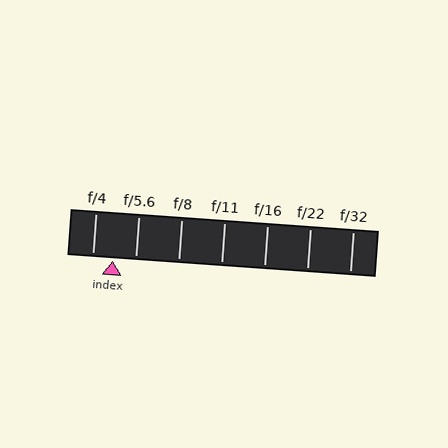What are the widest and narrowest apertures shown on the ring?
The widest aperture shown is f/4 and the narrowest is f/32.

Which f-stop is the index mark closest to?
The index mark is closest to f/4.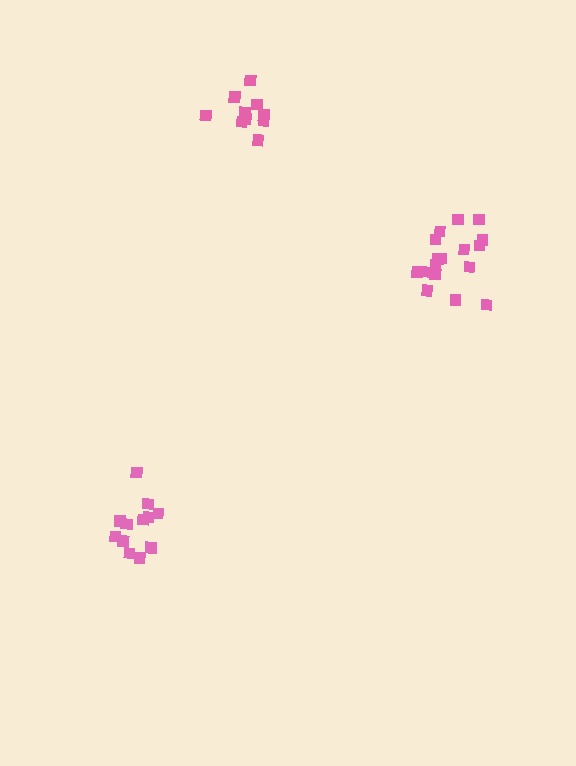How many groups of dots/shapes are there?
There are 3 groups.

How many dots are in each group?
Group 1: 17 dots, Group 2: 11 dots, Group 3: 13 dots (41 total).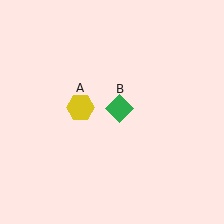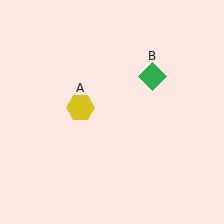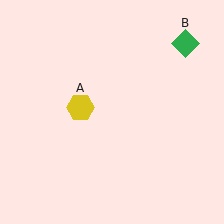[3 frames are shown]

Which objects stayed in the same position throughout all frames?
Yellow hexagon (object A) remained stationary.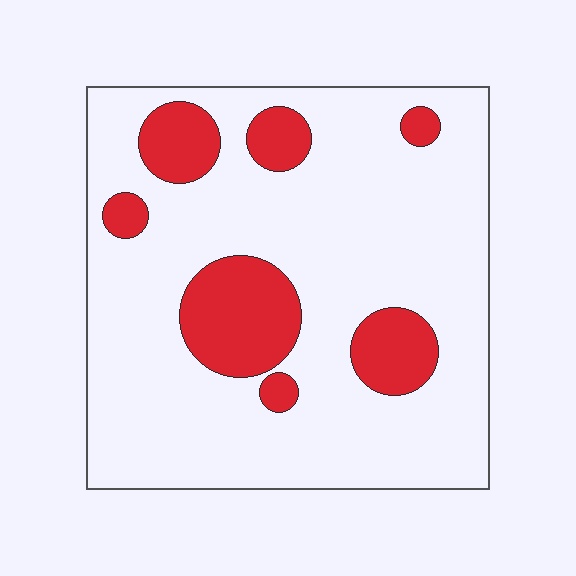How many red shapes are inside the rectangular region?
7.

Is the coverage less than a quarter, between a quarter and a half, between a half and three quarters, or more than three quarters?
Less than a quarter.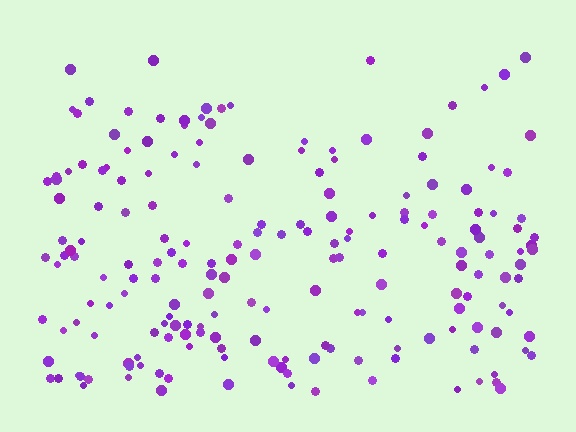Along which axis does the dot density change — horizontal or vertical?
Vertical.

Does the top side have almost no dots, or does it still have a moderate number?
Still a moderate number, just noticeably fewer than the bottom.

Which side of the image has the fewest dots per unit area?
The top.